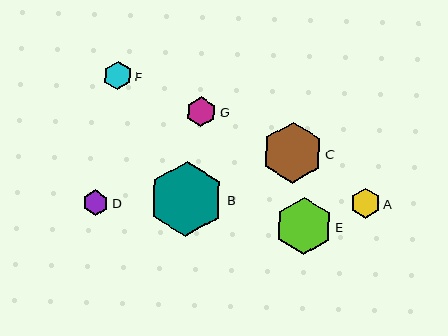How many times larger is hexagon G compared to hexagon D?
Hexagon G is approximately 1.1 times the size of hexagon D.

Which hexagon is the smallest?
Hexagon D is the smallest with a size of approximately 26 pixels.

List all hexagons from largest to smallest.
From largest to smallest: B, C, E, A, G, F, D.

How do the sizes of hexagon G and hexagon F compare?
Hexagon G and hexagon F are approximately the same size.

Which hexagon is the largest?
Hexagon B is the largest with a size of approximately 76 pixels.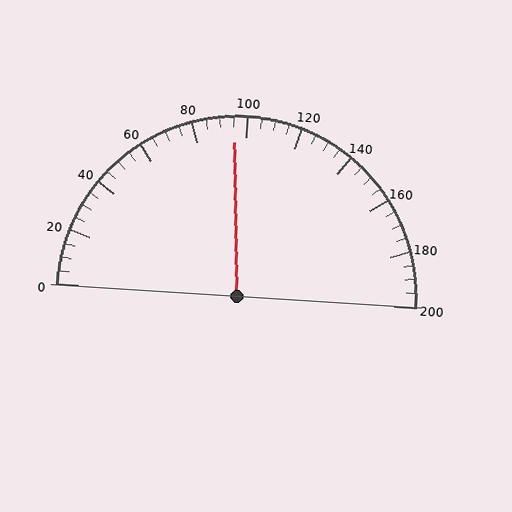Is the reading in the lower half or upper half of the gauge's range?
The reading is in the lower half of the range (0 to 200).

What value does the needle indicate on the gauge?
The needle indicates approximately 95.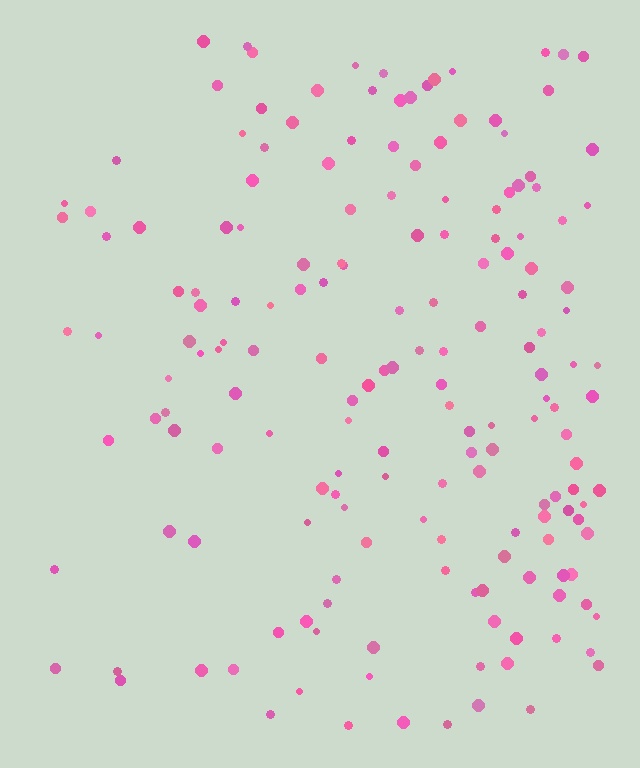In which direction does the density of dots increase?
From left to right, with the right side densest.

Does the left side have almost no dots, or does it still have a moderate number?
Still a moderate number, just noticeably fewer than the right.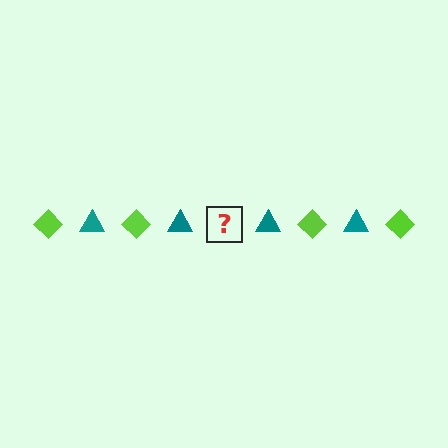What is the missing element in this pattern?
The missing element is a lime diamond.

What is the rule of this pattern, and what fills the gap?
The rule is that the pattern alternates between lime diamond and teal triangle. The gap should be filled with a lime diamond.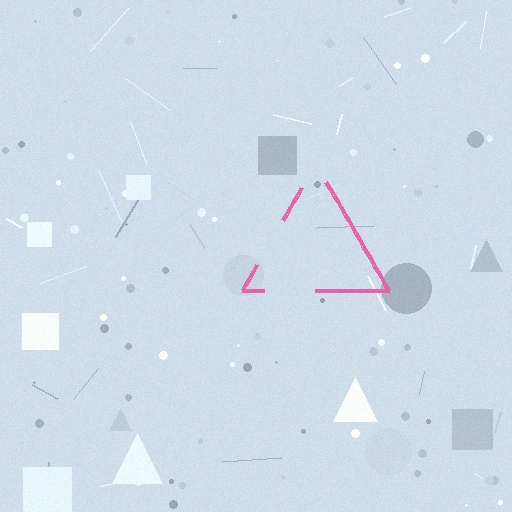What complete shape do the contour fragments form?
The contour fragments form a triangle.